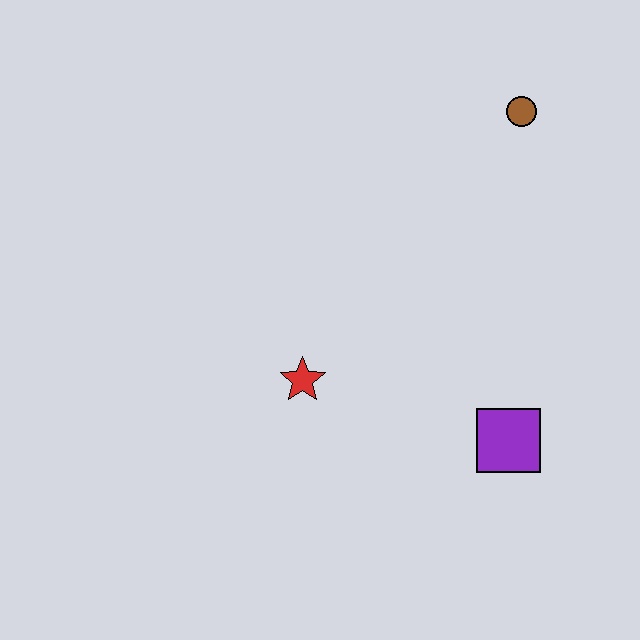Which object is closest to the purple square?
The red star is closest to the purple square.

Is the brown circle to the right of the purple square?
Yes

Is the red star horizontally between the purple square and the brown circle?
No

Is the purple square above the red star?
No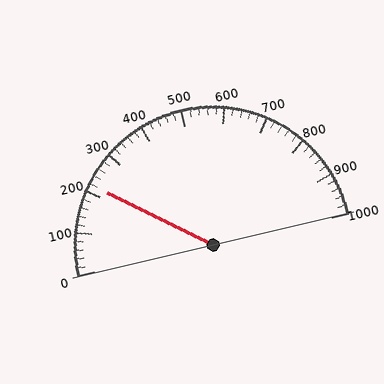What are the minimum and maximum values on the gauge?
The gauge ranges from 0 to 1000.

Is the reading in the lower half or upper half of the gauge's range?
The reading is in the lower half of the range (0 to 1000).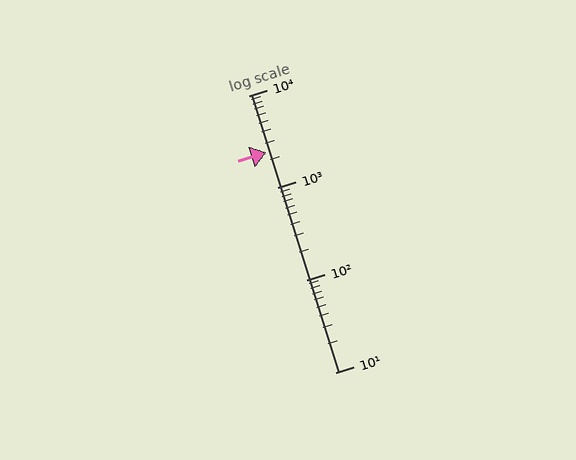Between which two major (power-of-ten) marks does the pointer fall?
The pointer is between 1000 and 10000.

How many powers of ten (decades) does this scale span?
The scale spans 3 decades, from 10 to 10000.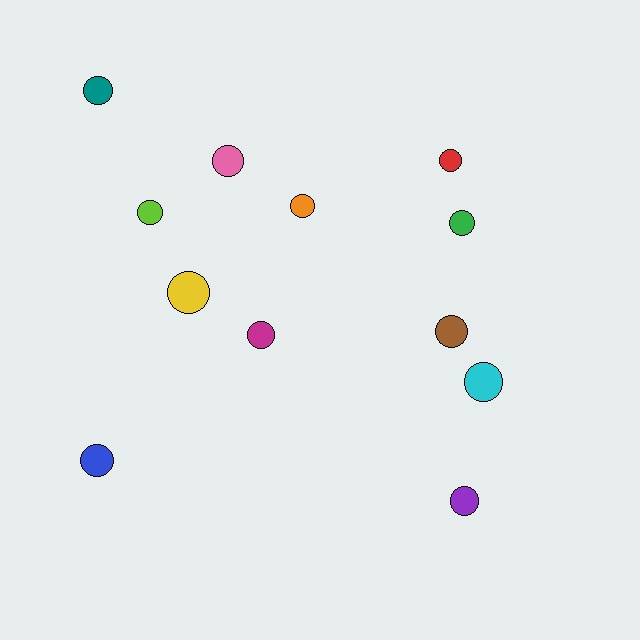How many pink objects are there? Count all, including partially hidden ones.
There is 1 pink object.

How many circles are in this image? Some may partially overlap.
There are 12 circles.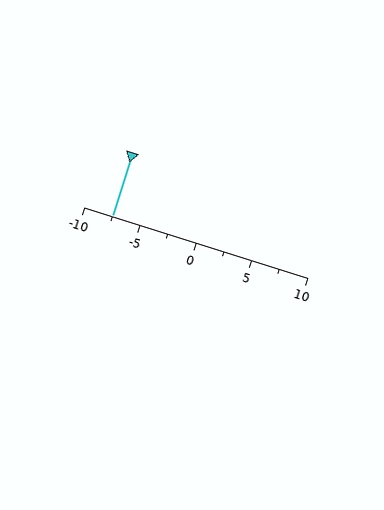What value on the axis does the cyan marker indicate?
The marker indicates approximately -7.5.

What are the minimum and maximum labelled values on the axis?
The axis runs from -10 to 10.